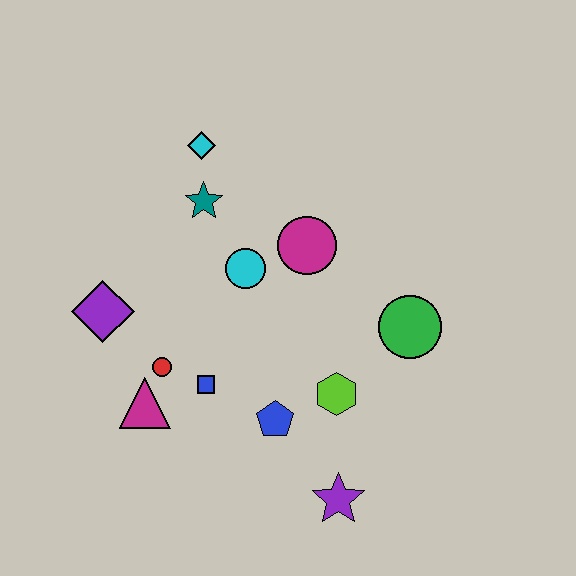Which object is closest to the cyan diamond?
The teal star is closest to the cyan diamond.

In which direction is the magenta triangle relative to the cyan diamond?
The magenta triangle is below the cyan diamond.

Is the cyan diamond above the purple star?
Yes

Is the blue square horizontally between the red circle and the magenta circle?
Yes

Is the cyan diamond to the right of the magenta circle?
No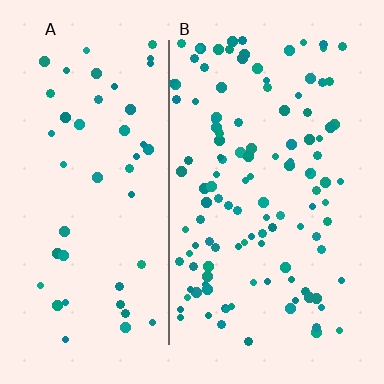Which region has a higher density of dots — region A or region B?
B (the right).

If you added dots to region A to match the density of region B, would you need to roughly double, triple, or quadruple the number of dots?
Approximately double.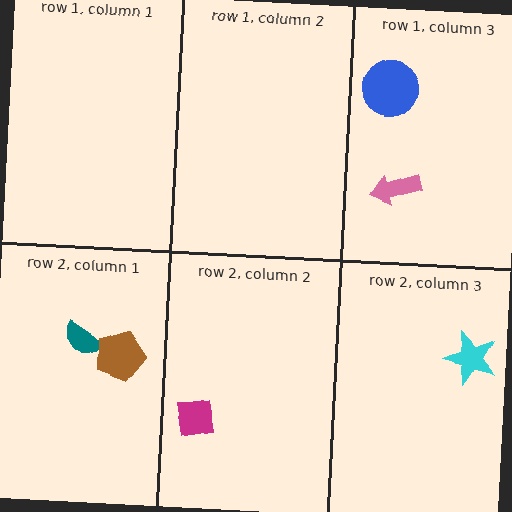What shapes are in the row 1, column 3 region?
The blue circle, the pink arrow.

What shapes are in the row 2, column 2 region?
The magenta square.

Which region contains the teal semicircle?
The row 2, column 1 region.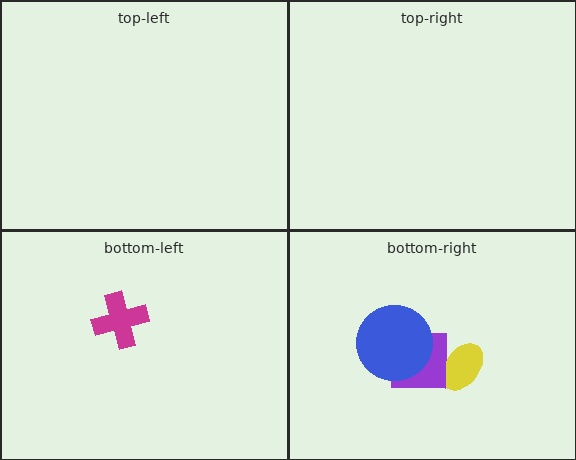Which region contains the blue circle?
The bottom-right region.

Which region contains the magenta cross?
The bottom-left region.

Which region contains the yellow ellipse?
The bottom-right region.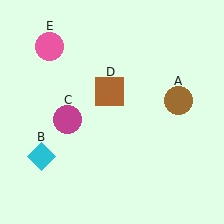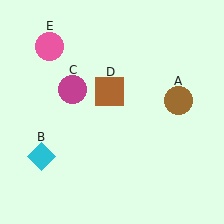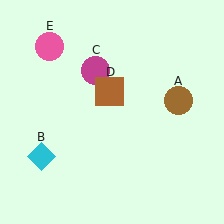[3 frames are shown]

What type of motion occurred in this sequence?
The magenta circle (object C) rotated clockwise around the center of the scene.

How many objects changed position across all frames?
1 object changed position: magenta circle (object C).